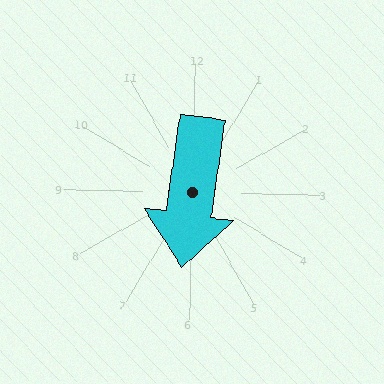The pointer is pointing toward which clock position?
Roughly 6 o'clock.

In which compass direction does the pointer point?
South.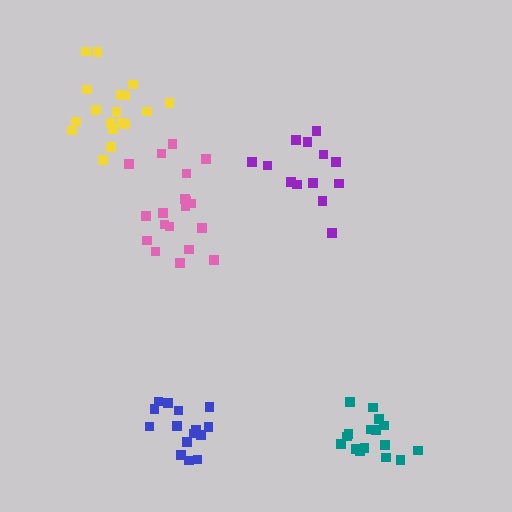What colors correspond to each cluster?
The clusters are colored: pink, blue, purple, teal, yellow.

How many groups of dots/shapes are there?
There are 5 groups.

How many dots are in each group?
Group 1: 19 dots, Group 2: 15 dots, Group 3: 13 dots, Group 4: 16 dots, Group 5: 19 dots (82 total).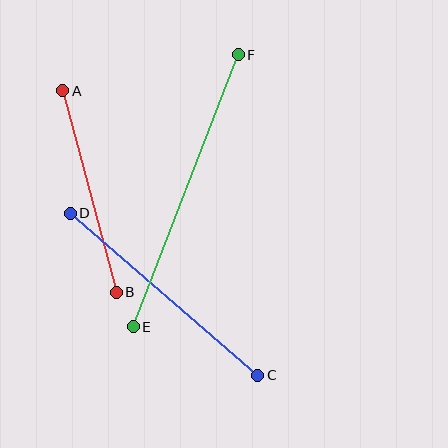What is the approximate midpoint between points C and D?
The midpoint is at approximately (164, 294) pixels.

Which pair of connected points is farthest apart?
Points E and F are farthest apart.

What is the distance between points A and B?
The distance is approximately 209 pixels.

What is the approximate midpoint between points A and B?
The midpoint is at approximately (89, 191) pixels.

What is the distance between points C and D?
The distance is approximately 248 pixels.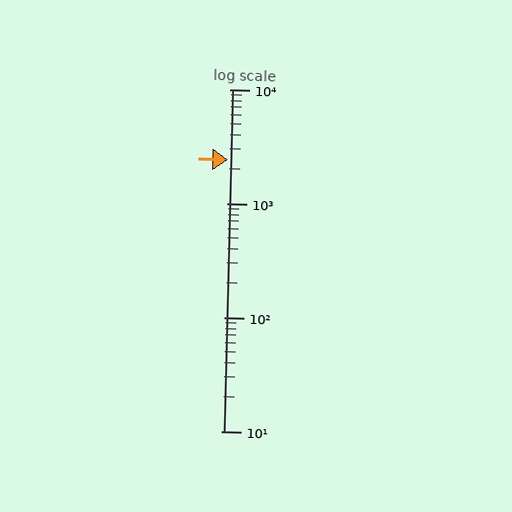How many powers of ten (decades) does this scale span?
The scale spans 3 decades, from 10 to 10000.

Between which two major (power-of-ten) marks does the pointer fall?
The pointer is between 1000 and 10000.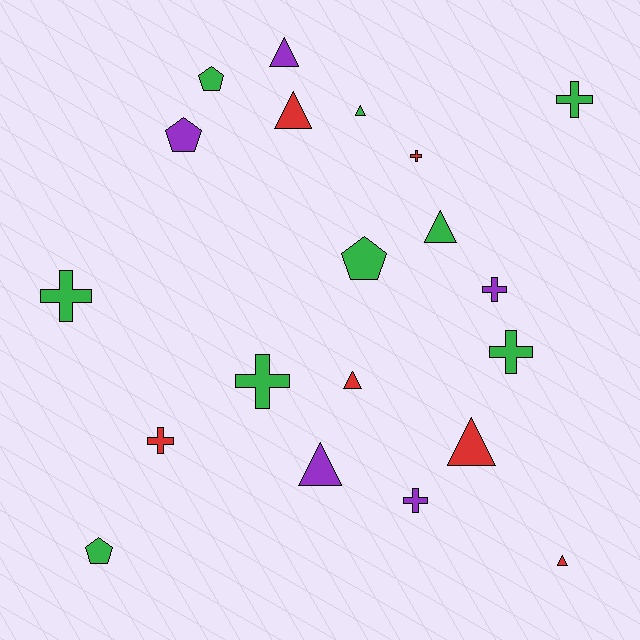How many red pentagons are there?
There are no red pentagons.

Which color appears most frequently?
Green, with 9 objects.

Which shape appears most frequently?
Triangle, with 8 objects.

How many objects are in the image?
There are 20 objects.